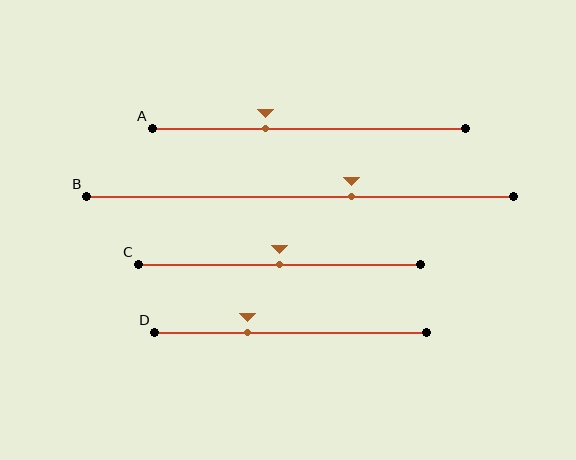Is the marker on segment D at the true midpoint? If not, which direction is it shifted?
No, the marker on segment D is shifted to the left by about 16% of the segment length.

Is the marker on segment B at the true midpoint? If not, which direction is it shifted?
No, the marker on segment B is shifted to the right by about 12% of the segment length.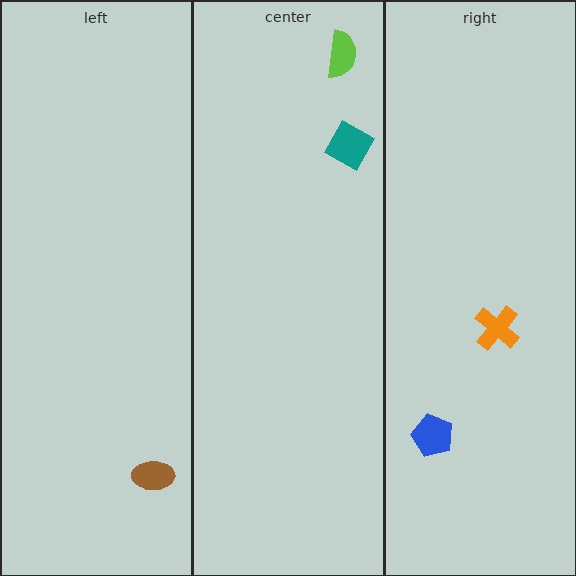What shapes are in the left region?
The brown ellipse.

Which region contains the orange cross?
The right region.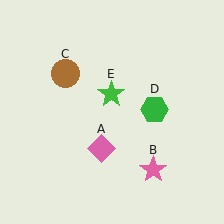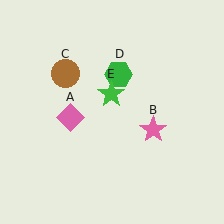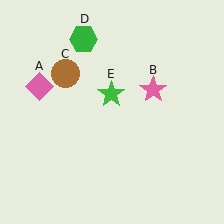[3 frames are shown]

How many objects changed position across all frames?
3 objects changed position: pink diamond (object A), pink star (object B), green hexagon (object D).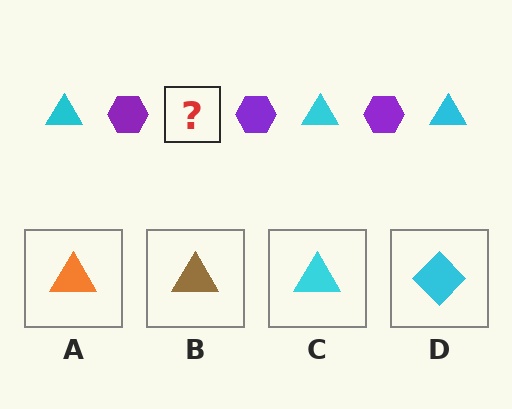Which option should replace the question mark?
Option C.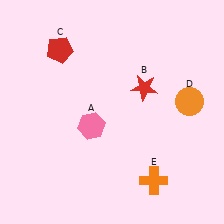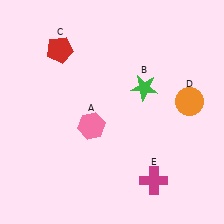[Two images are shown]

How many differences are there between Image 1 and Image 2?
There are 2 differences between the two images.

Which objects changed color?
B changed from red to green. E changed from orange to magenta.